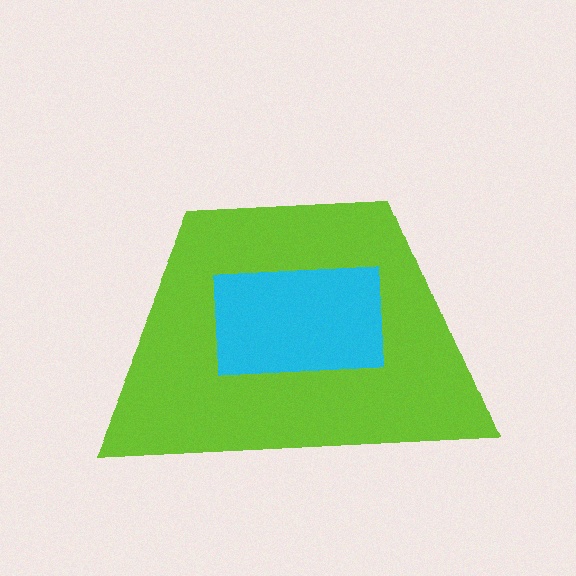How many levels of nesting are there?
2.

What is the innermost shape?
The cyan rectangle.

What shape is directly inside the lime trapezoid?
The cyan rectangle.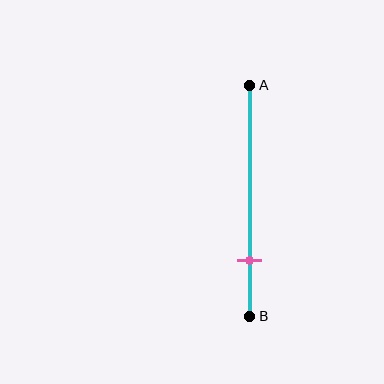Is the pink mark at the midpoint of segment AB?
No, the mark is at about 75% from A, not at the 50% midpoint.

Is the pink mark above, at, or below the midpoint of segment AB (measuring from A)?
The pink mark is below the midpoint of segment AB.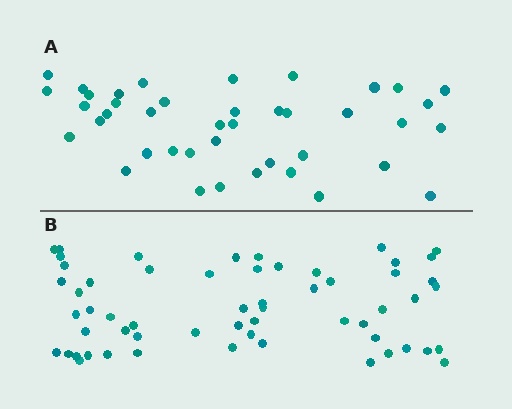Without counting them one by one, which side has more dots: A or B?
Region B (the bottom region) has more dots.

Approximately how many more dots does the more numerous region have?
Region B has approximately 15 more dots than region A.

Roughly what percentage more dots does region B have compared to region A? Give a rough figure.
About 40% more.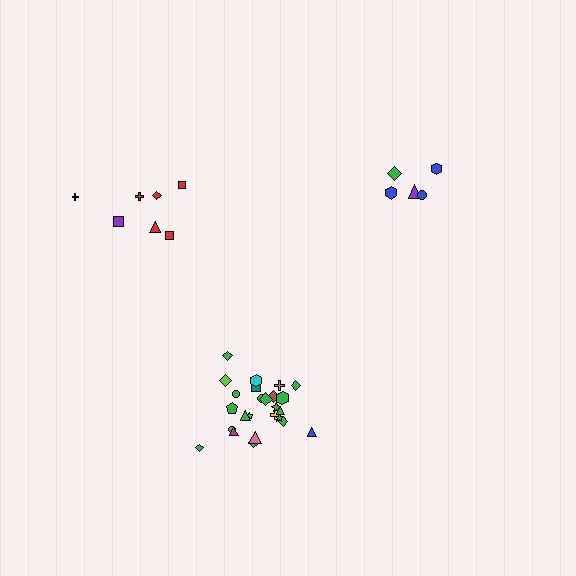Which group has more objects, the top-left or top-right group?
The top-left group.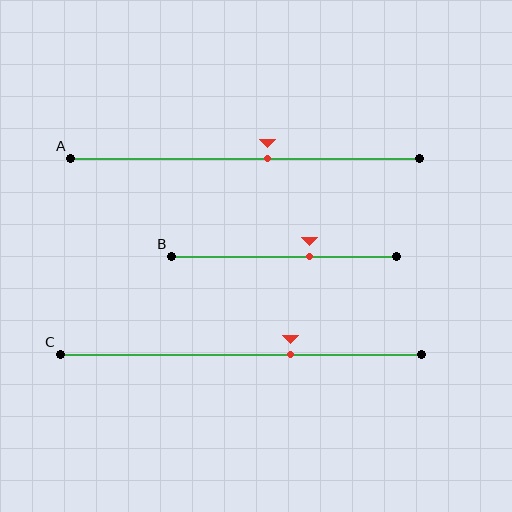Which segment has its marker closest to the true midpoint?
Segment A has its marker closest to the true midpoint.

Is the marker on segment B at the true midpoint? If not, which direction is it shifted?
No, the marker on segment B is shifted to the right by about 11% of the segment length.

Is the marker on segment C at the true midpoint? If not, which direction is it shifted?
No, the marker on segment C is shifted to the right by about 14% of the segment length.